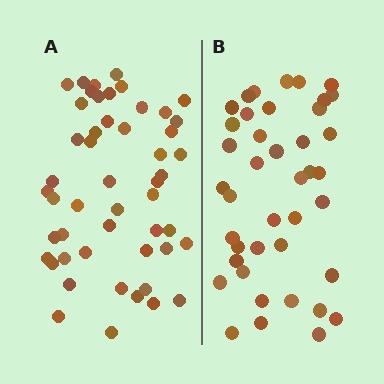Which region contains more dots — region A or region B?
Region A (the left region) has more dots.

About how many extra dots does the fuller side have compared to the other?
Region A has roughly 8 or so more dots than region B.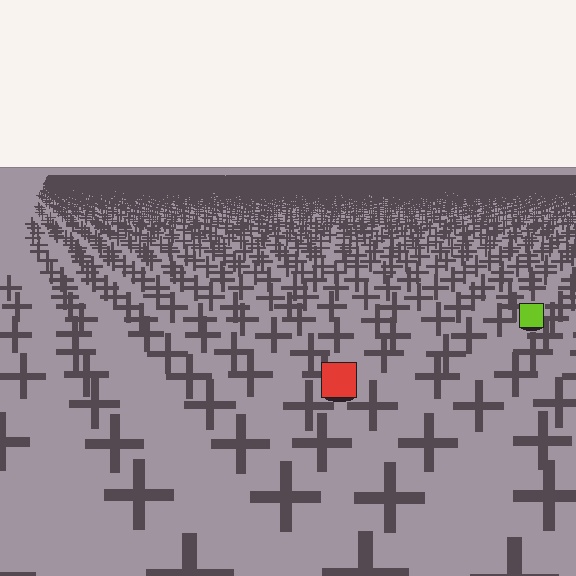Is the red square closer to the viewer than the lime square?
Yes. The red square is closer — you can tell from the texture gradient: the ground texture is coarser near it.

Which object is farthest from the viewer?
The lime square is farthest from the viewer. It appears smaller and the ground texture around it is denser.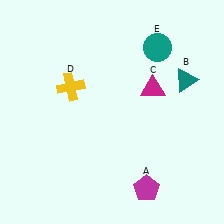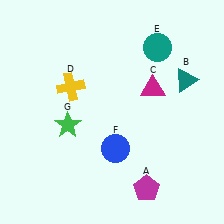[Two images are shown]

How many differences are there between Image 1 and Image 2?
There are 2 differences between the two images.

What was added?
A blue circle (F), a green star (G) were added in Image 2.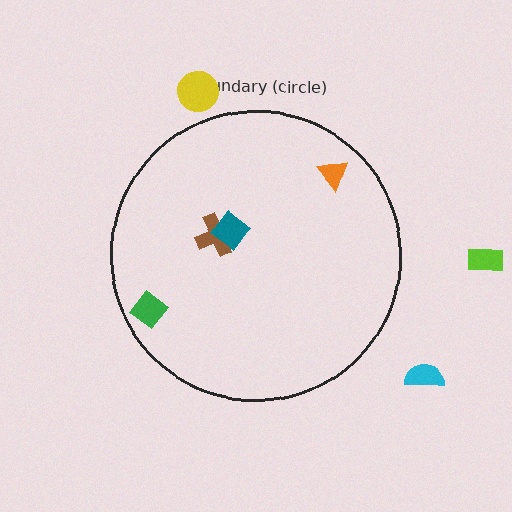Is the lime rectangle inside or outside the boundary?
Outside.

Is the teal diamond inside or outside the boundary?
Inside.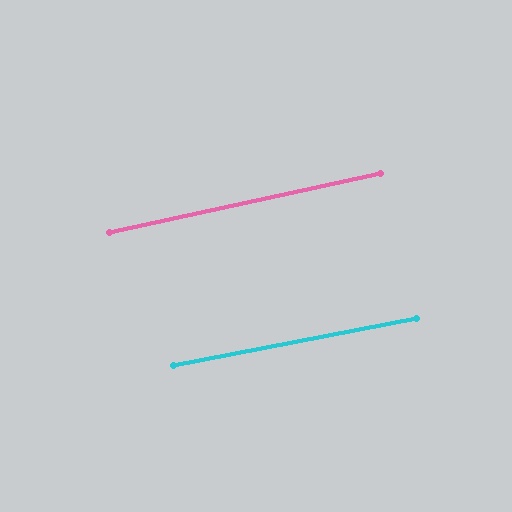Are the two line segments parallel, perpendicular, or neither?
Parallel — their directions differ by only 1.5°.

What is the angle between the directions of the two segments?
Approximately 2 degrees.